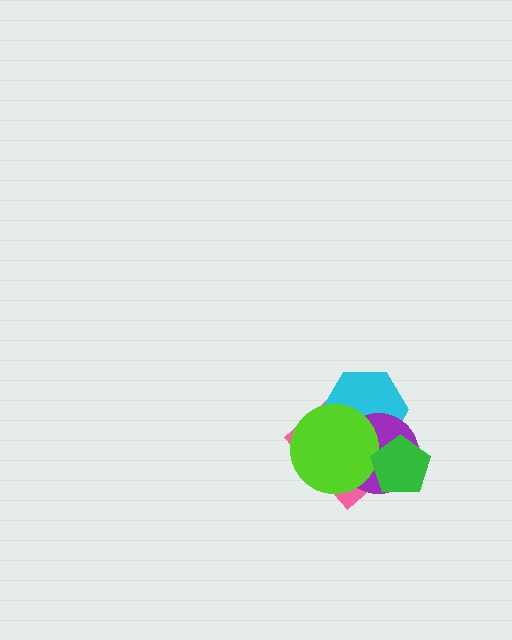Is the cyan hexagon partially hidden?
Yes, it is partially covered by another shape.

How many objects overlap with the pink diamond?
4 objects overlap with the pink diamond.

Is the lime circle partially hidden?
No, no other shape covers it.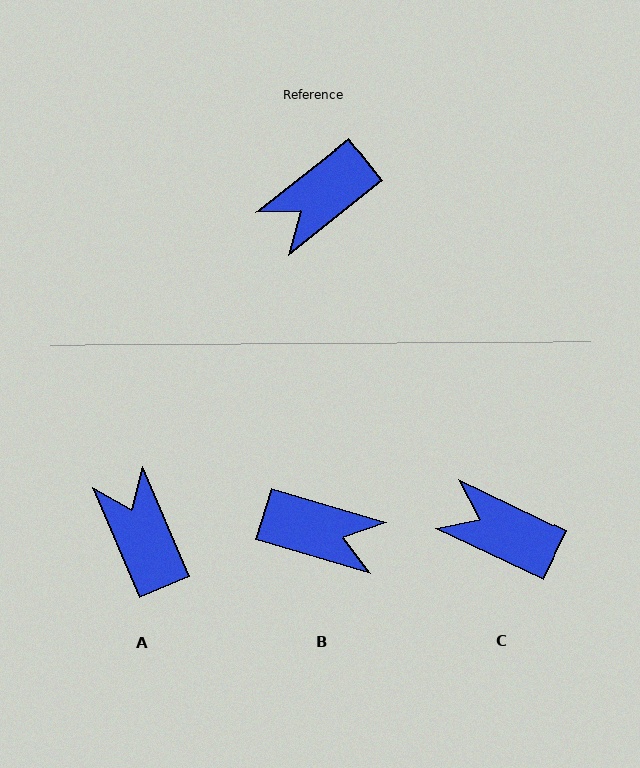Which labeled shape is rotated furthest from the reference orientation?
B, about 125 degrees away.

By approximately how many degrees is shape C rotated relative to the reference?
Approximately 64 degrees clockwise.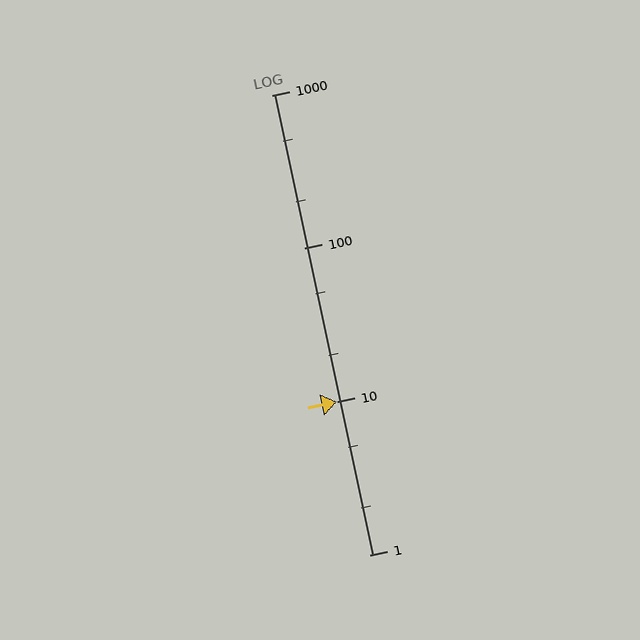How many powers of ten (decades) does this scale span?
The scale spans 3 decades, from 1 to 1000.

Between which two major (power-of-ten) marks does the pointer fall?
The pointer is between 10 and 100.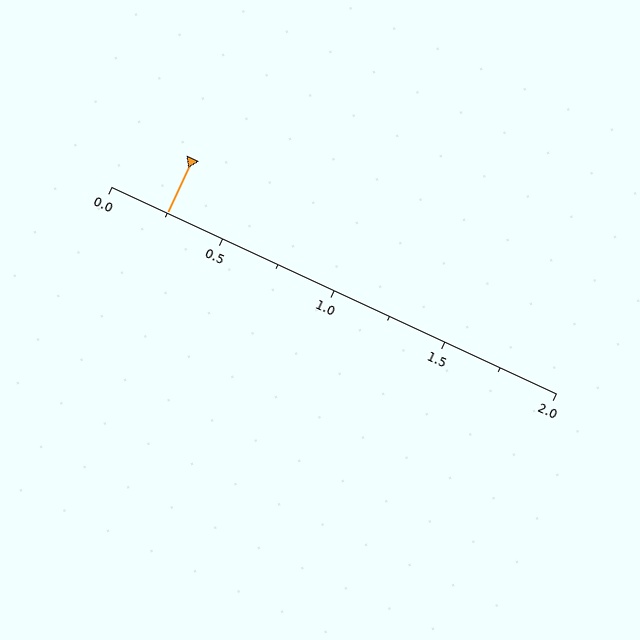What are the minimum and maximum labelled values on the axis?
The axis runs from 0.0 to 2.0.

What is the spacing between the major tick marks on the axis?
The major ticks are spaced 0.5 apart.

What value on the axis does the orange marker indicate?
The marker indicates approximately 0.25.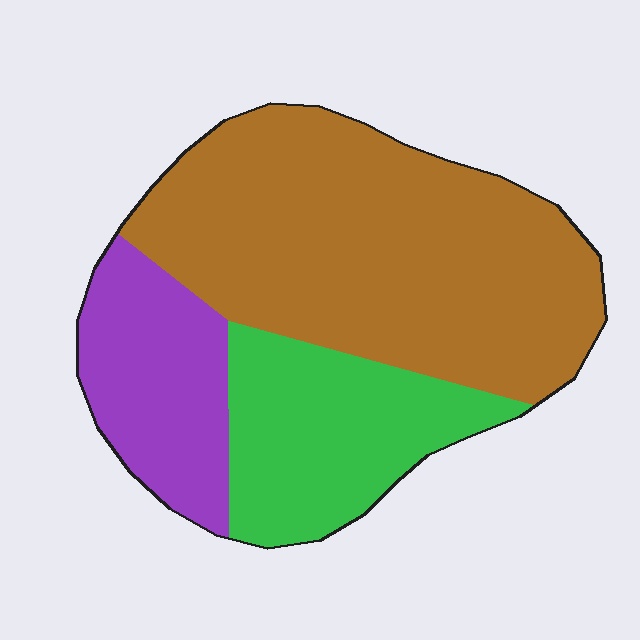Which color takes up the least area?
Purple, at roughly 20%.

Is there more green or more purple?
Green.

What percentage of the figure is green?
Green covers around 25% of the figure.